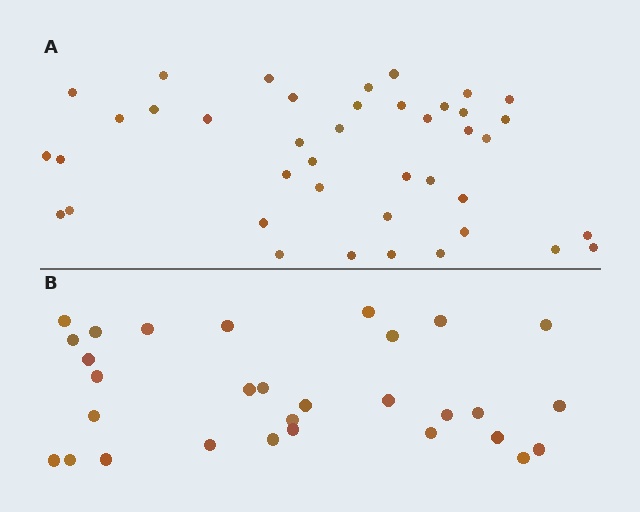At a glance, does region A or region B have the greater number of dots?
Region A (the top region) has more dots.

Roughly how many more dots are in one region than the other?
Region A has roughly 12 or so more dots than region B.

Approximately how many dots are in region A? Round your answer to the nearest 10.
About 40 dots. (The exact count is 41, which rounds to 40.)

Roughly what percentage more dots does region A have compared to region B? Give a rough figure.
About 35% more.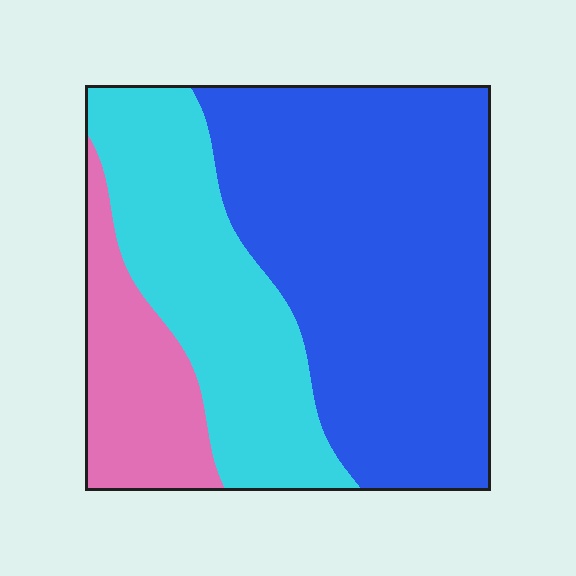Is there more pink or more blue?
Blue.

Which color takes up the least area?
Pink, at roughly 15%.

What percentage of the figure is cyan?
Cyan takes up between a sixth and a third of the figure.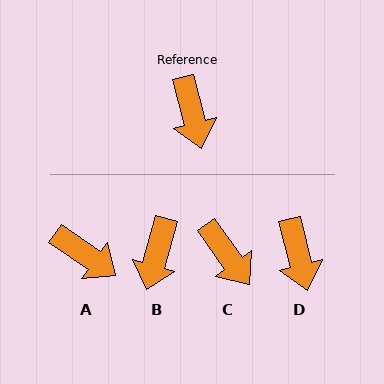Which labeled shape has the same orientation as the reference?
D.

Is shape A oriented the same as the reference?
No, it is off by about 40 degrees.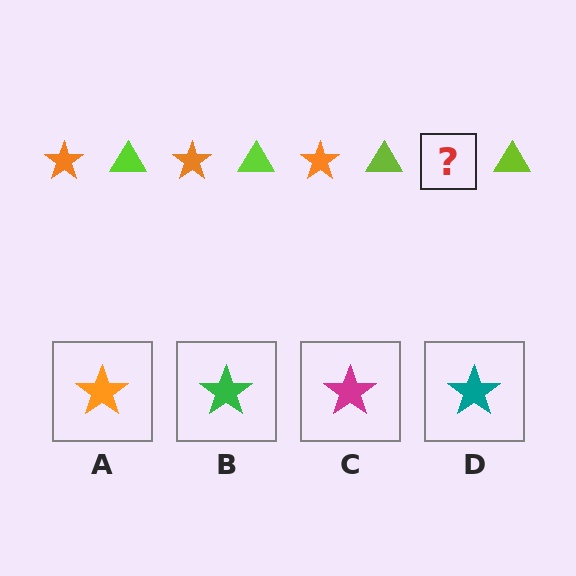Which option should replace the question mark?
Option A.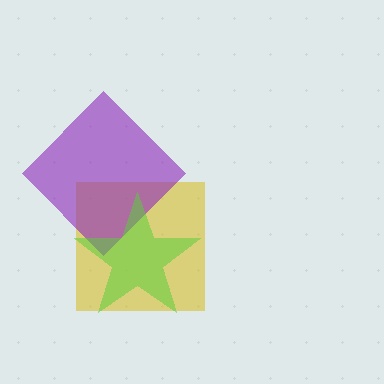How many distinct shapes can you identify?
There are 3 distinct shapes: a yellow square, a purple diamond, a lime star.